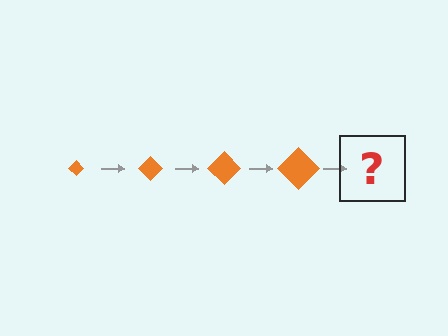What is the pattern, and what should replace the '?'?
The pattern is that the diamond gets progressively larger each step. The '?' should be an orange diamond, larger than the previous one.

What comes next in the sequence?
The next element should be an orange diamond, larger than the previous one.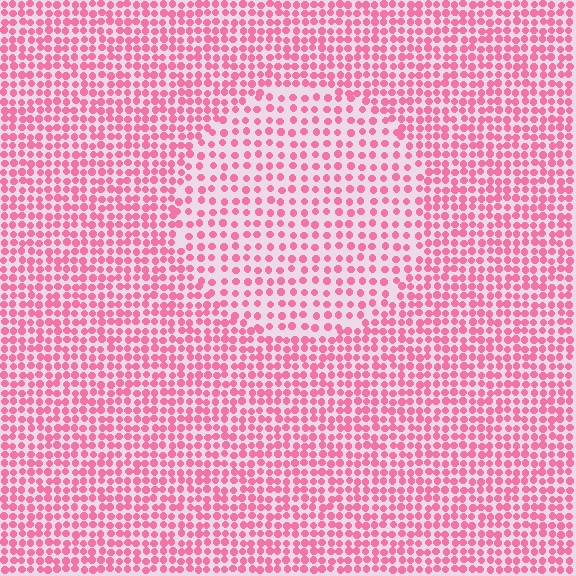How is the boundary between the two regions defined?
The boundary is defined by a change in element density (approximately 1.7x ratio). All elements are the same color, size, and shape.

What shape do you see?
I see a circle.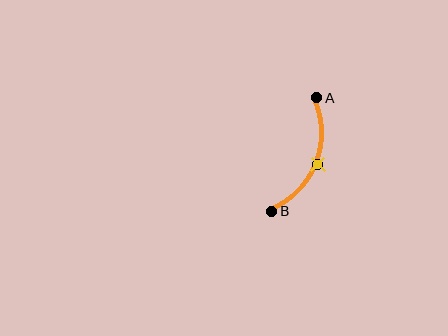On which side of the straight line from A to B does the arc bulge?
The arc bulges to the right of the straight line connecting A and B.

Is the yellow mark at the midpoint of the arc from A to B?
Yes. The yellow mark lies on the arc at equal arc-length from both A and B — it is the arc midpoint.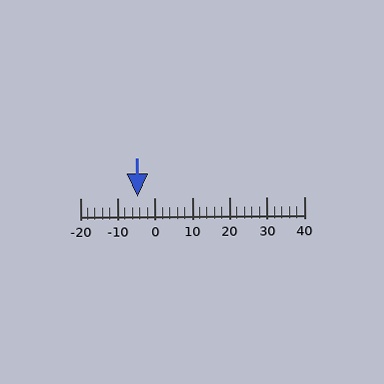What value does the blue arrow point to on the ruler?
The blue arrow points to approximately -4.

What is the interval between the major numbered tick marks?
The major tick marks are spaced 10 units apart.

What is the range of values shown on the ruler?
The ruler shows values from -20 to 40.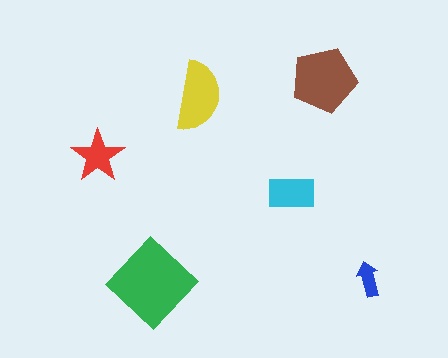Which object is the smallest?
The blue arrow.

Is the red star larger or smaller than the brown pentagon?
Smaller.